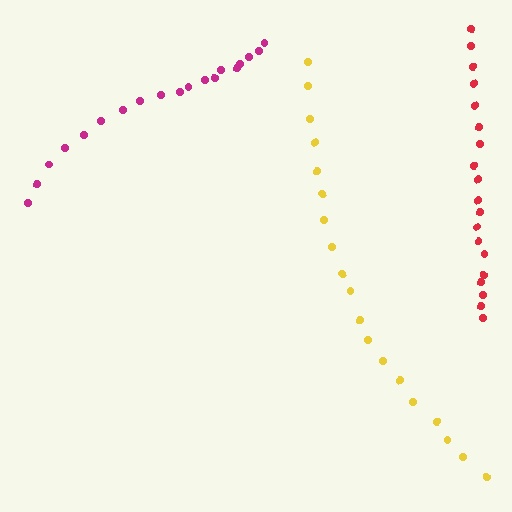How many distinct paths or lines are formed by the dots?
There are 3 distinct paths.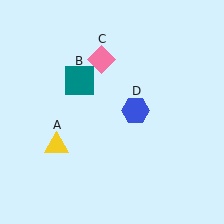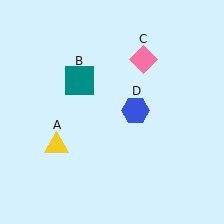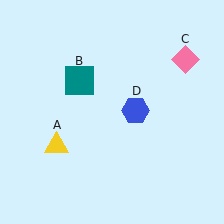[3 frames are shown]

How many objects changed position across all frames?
1 object changed position: pink diamond (object C).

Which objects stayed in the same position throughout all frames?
Yellow triangle (object A) and teal square (object B) and blue hexagon (object D) remained stationary.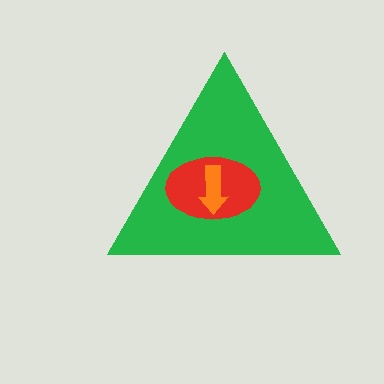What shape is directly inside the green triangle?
The red ellipse.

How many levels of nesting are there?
3.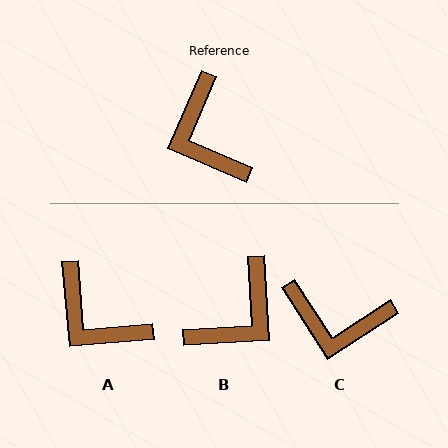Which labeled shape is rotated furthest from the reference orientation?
B, about 117 degrees away.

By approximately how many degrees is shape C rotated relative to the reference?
Approximately 56 degrees counter-clockwise.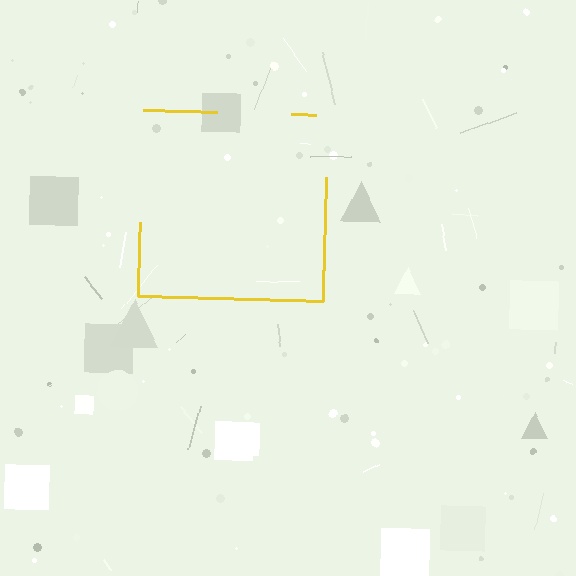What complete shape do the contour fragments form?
The contour fragments form a square.